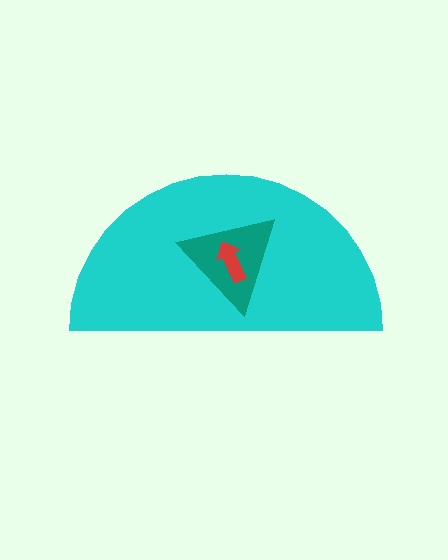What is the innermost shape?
The red arrow.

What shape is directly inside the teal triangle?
The red arrow.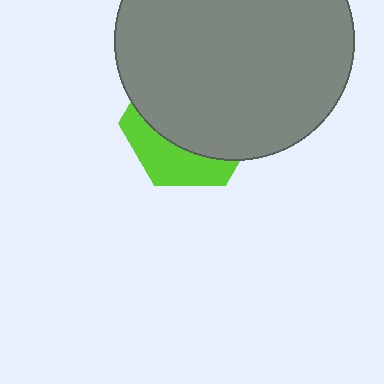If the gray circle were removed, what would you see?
You would see the complete lime hexagon.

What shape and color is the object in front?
The object in front is a gray circle.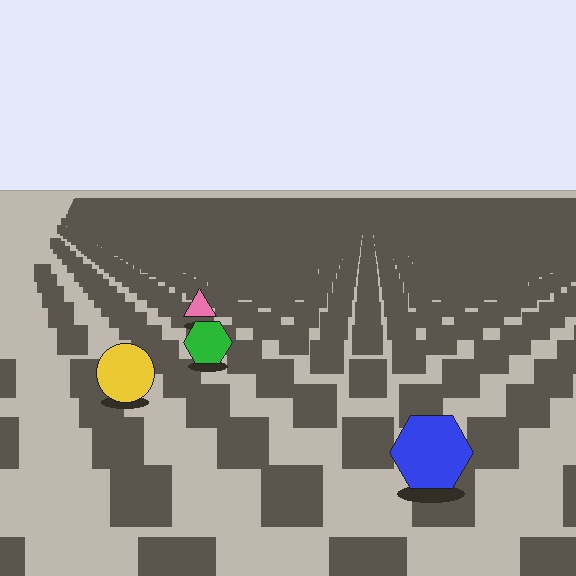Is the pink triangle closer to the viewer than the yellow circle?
No. The yellow circle is closer — you can tell from the texture gradient: the ground texture is coarser near it.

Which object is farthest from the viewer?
The pink triangle is farthest from the viewer. It appears smaller and the ground texture around it is denser.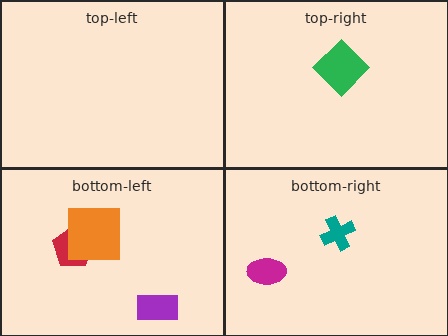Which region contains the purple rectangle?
The bottom-left region.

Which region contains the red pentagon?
The bottom-left region.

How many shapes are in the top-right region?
1.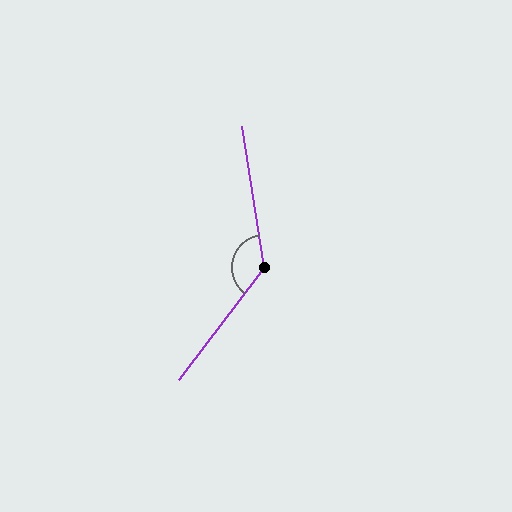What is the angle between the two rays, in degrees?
Approximately 134 degrees.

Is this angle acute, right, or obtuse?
It is obtuse.